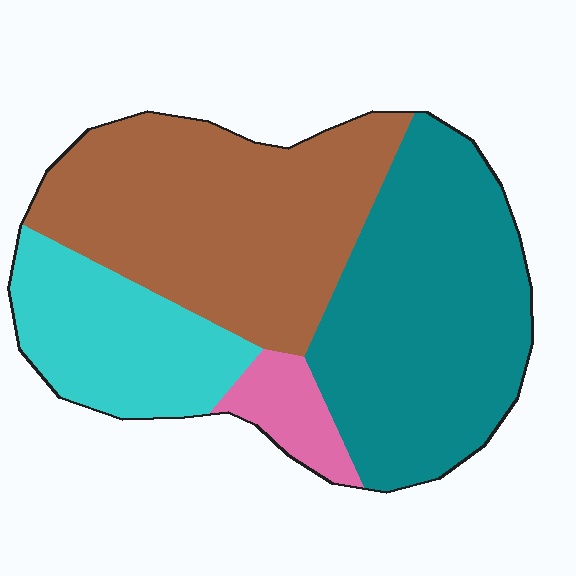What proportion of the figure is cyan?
Cyan covers 19% of the figure.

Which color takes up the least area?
Pink, at roughly 5%.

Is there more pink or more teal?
Teal.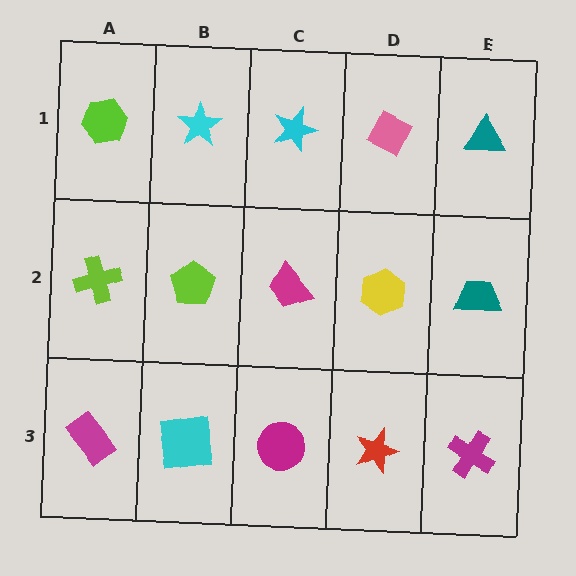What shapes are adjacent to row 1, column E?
A teal trapezoid (row 2, column E), a pink diamond (row 1, column D).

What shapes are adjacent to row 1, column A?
A lime cross (row 2, column A), a cyan star (row 1, column B).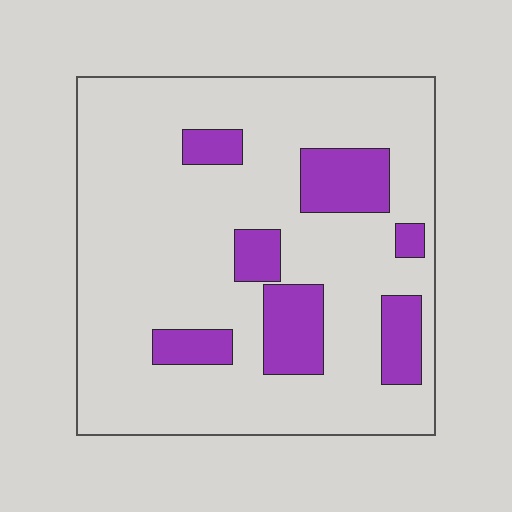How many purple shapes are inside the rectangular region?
7.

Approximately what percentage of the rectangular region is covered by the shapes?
Approximately 20%.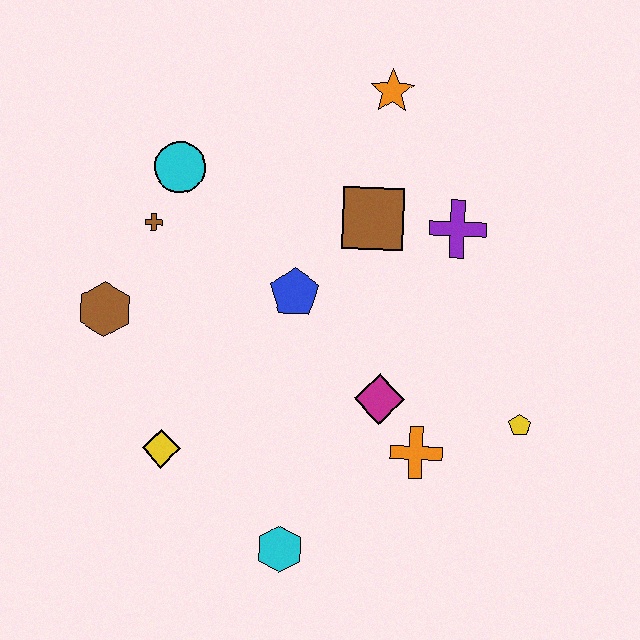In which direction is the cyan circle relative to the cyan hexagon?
The cyan circle is above the cyan hexagon.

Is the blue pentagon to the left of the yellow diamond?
No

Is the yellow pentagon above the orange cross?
Yes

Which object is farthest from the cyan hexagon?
The orange star is farthest from the cyan hexagon.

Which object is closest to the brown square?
The purple cross is closest to the brown square.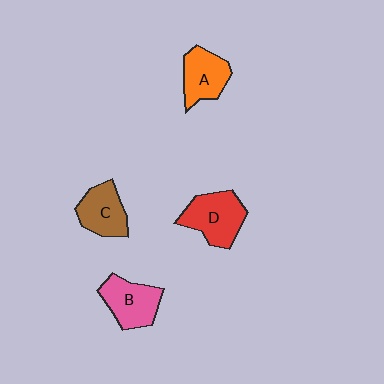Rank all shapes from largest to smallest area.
From largest to smallest: D (red), B (pink), A (orange), C (brown).